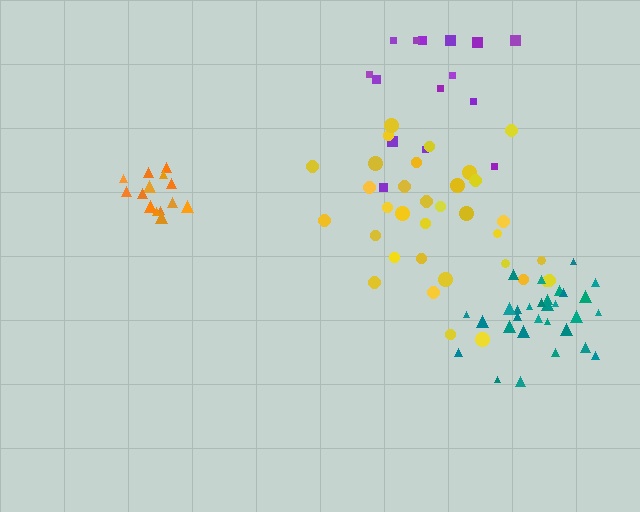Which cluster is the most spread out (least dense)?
Purple.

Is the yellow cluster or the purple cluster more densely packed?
Yellow.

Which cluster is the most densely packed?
Teal.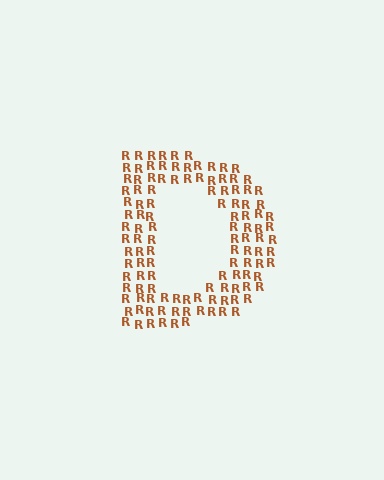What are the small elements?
The small elements are letter R's.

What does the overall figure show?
The overall figure shows the letter D.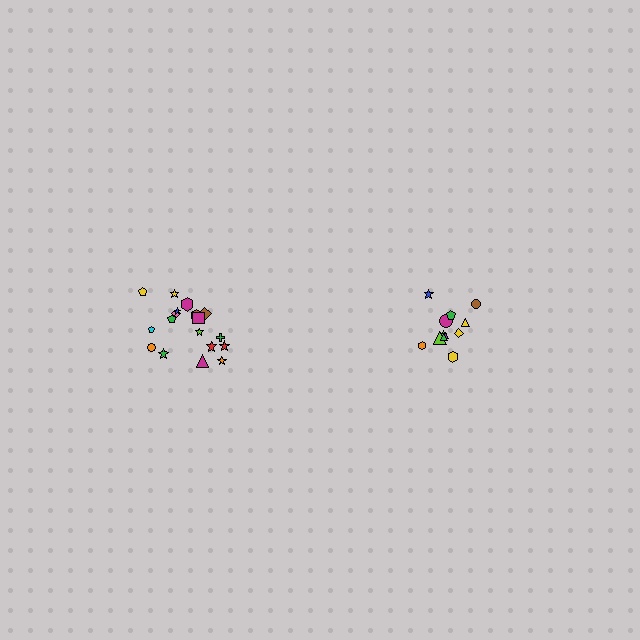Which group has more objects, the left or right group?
The left group.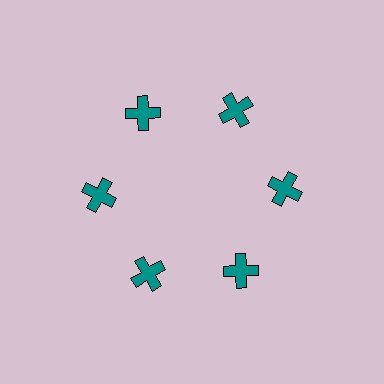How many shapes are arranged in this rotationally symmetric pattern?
There are 6 shapes, arranged in 6 groups of 1.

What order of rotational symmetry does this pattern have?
This pattern has 6-fold rotational symmetry.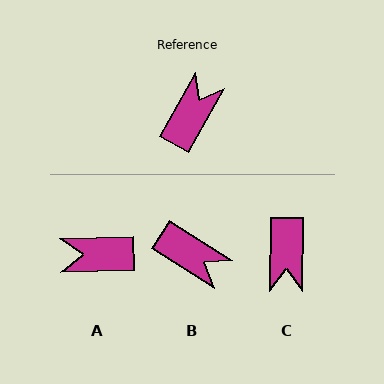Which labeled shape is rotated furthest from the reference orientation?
C, about 152 degrees away.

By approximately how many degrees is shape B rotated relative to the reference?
Approximately 94 degrees clockwise.